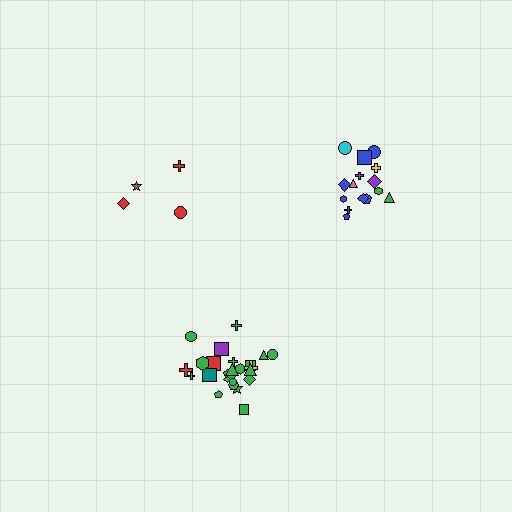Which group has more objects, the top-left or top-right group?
The top-right group.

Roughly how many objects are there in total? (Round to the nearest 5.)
Roughly 45 objects in total.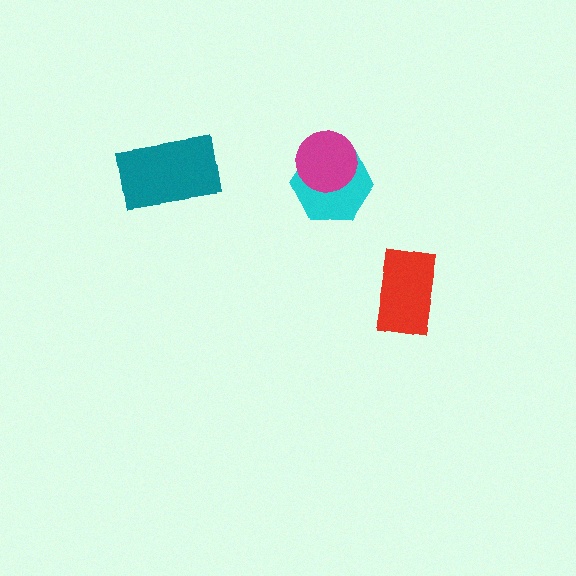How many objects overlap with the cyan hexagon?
1 object overlaps with the cyan hexagon.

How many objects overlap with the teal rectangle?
0 objects overlap with the teal rectangle.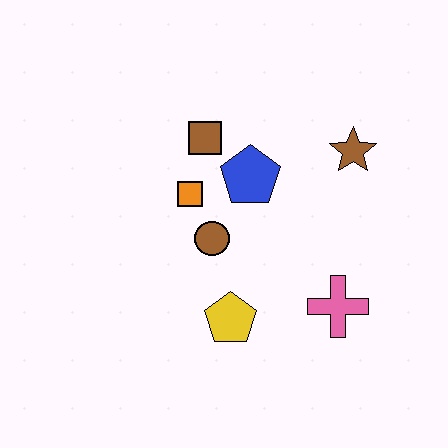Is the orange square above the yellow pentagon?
Yes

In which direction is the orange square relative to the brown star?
The orange square is to the left of the brown star.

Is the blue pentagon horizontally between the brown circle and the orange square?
No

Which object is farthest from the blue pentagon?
The pink cross is farthest from the blue pentagon.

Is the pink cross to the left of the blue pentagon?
No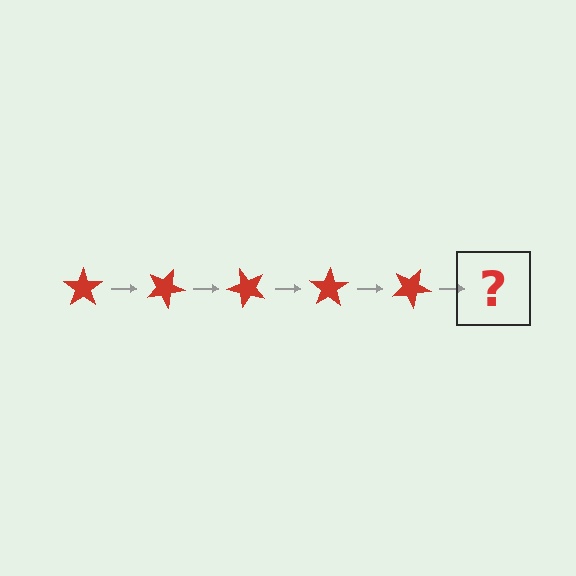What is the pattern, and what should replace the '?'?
The pattern is that the star rotates 25 degrees each step. The '?' should be a red star rotated 125 degrees.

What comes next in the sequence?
The next element should be a red star rotated 125 degrees.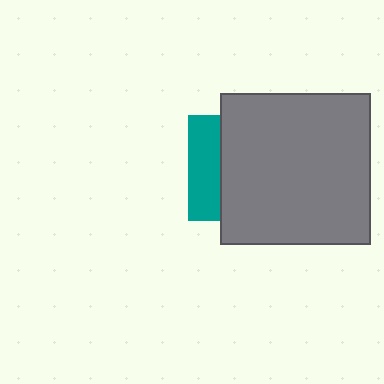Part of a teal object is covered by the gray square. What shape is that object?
It is a square.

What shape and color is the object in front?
The object in front is a gray square.